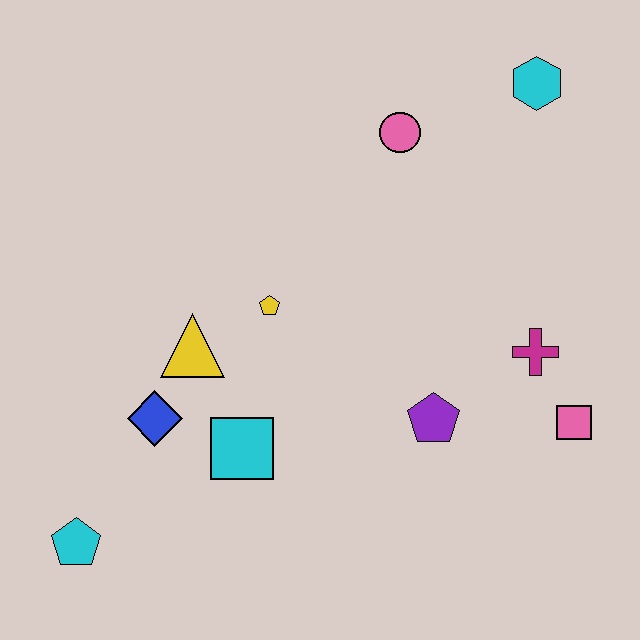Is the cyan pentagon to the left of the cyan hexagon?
Yes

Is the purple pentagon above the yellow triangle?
No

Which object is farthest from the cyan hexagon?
The cyan pentagon is farthest from the cyan hexagon.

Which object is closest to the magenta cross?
The pink square is closest to the magenta cross.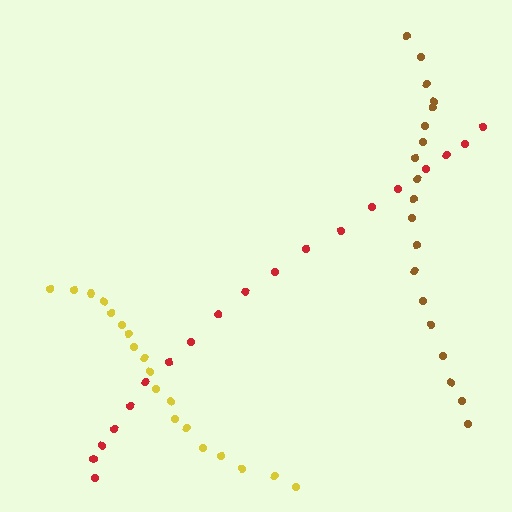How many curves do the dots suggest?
There are 3 distinct paths.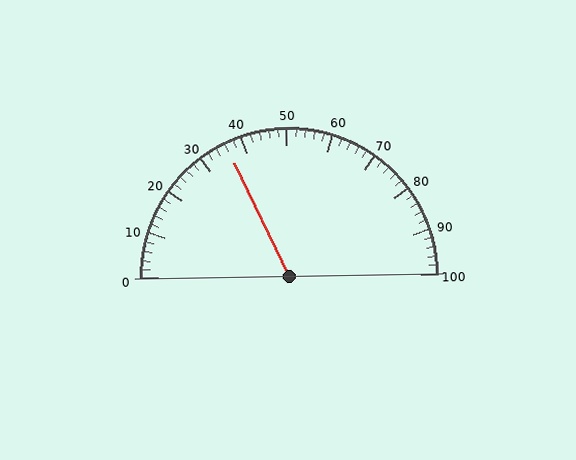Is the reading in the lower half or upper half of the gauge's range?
The reading is in the lower half of the range (0 to 100).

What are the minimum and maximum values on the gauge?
The gauge ranges from 0 to 100.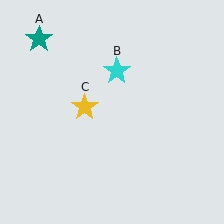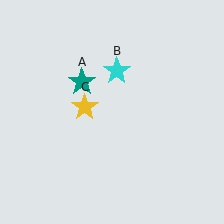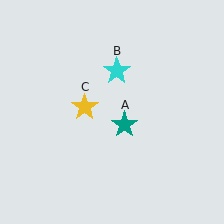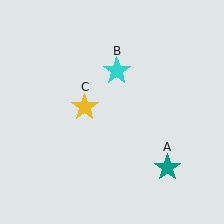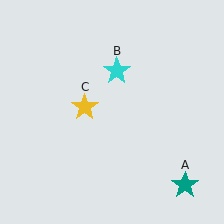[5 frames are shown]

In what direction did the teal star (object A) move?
The teal star (object A) moved down and to the right.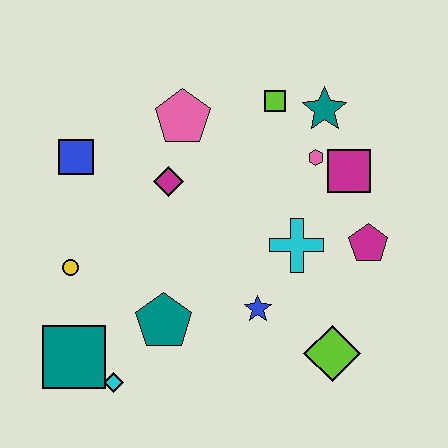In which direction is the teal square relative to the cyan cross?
The teal square is to the left of the cyan cross.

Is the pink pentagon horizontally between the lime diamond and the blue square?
Yes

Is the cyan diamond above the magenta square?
No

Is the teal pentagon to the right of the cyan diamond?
Yes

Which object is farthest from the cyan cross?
The teal square is farthest from the cyan cross.